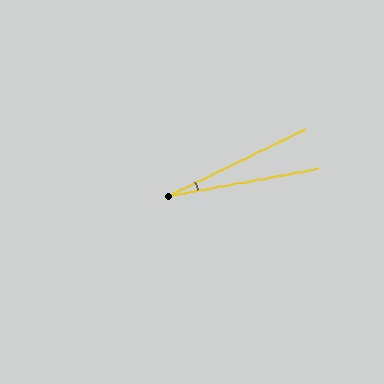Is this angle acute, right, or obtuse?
It is acute.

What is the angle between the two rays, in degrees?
Approximately 16 degrees.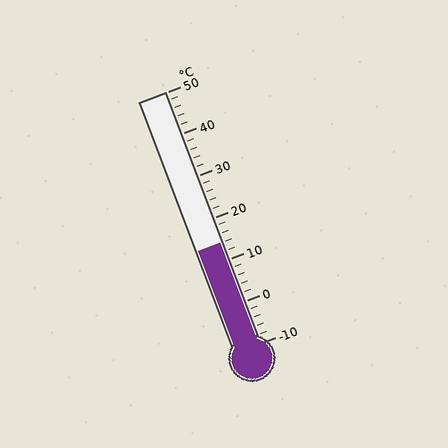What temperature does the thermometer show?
The thermometer shows approximately 14°C.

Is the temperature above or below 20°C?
The temperature is below 20°C.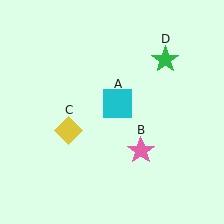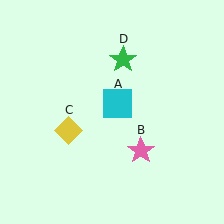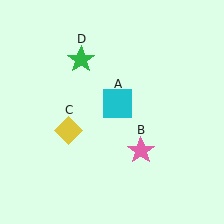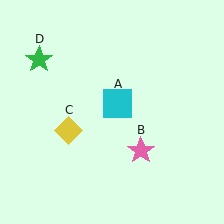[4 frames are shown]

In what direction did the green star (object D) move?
The green star (object D) moved left.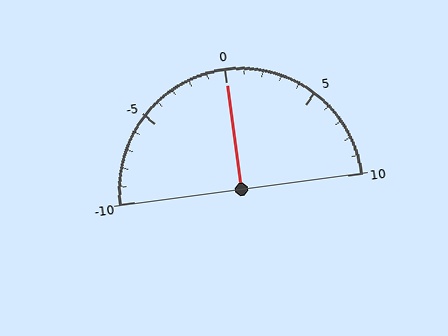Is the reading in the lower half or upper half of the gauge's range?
The reading is in the upper half of the range (-10 to 10).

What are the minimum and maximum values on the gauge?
The gauge ranges from -10 to 10.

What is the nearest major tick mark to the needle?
The nearest major tick mark is 0.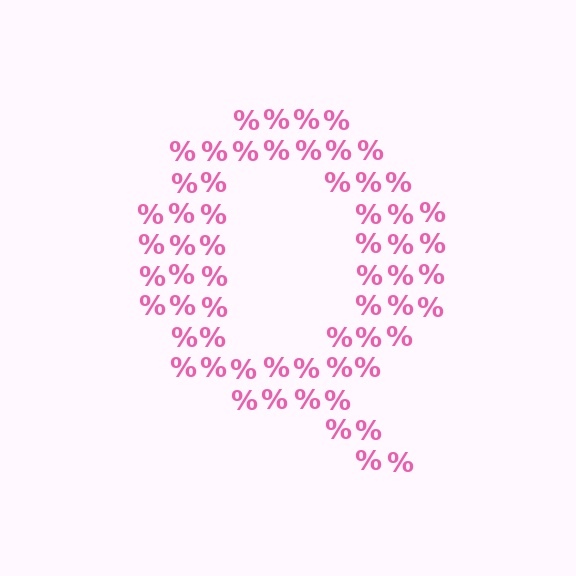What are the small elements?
The small elements are percent signs.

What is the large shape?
The large shape is the letter Q.